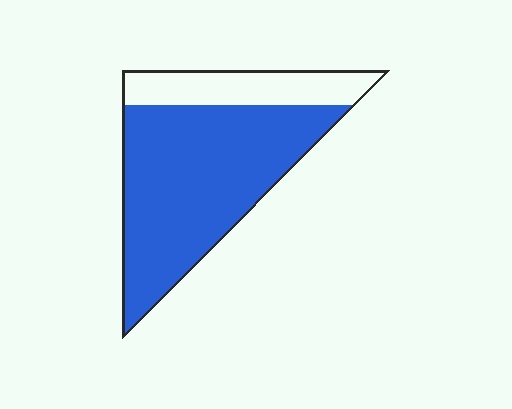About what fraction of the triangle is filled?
About three quarters (3/4).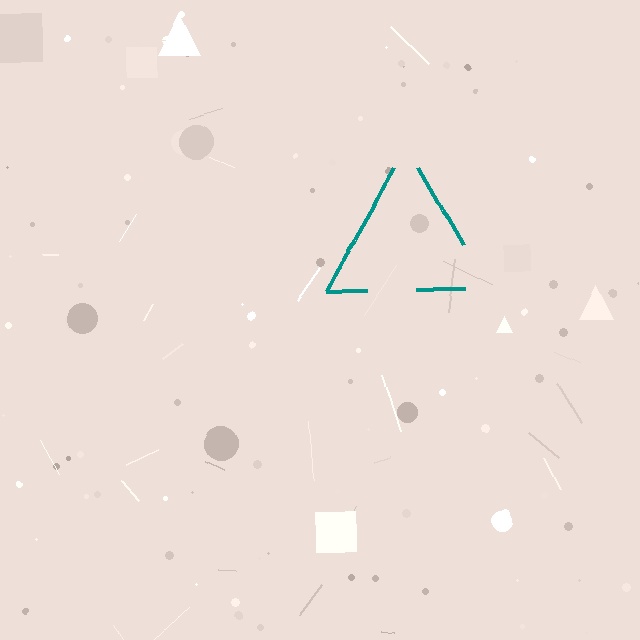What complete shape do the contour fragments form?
The contour fragments form a triangle.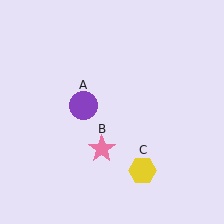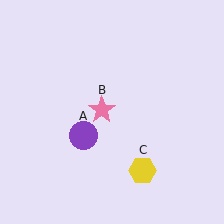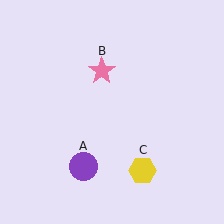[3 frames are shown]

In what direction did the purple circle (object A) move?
The purple circle (object A) moved down.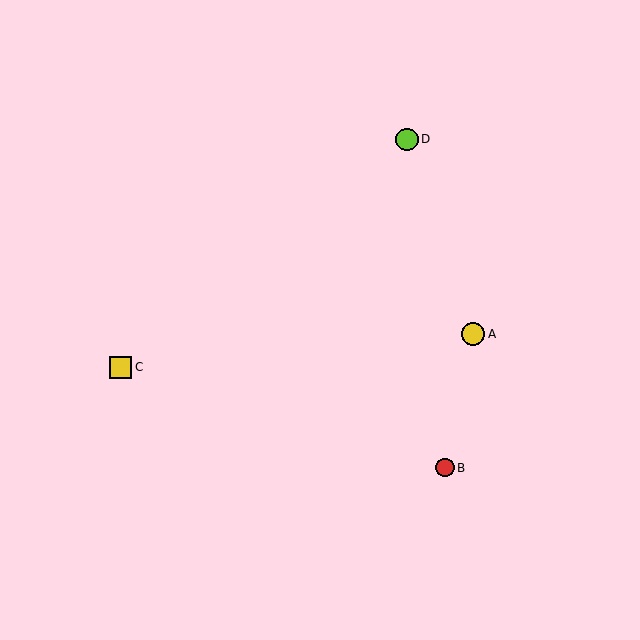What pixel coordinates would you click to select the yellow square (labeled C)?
Click at (120, 367) to select the yellow square C.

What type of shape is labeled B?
Shape B is a red circle.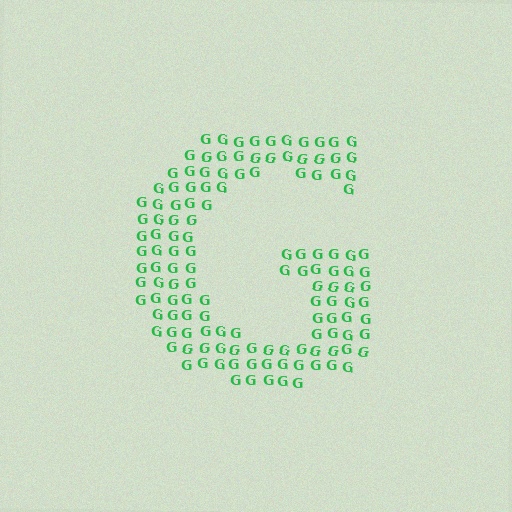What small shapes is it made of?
It is made of small letter G's.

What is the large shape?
The large shape is the letter G.